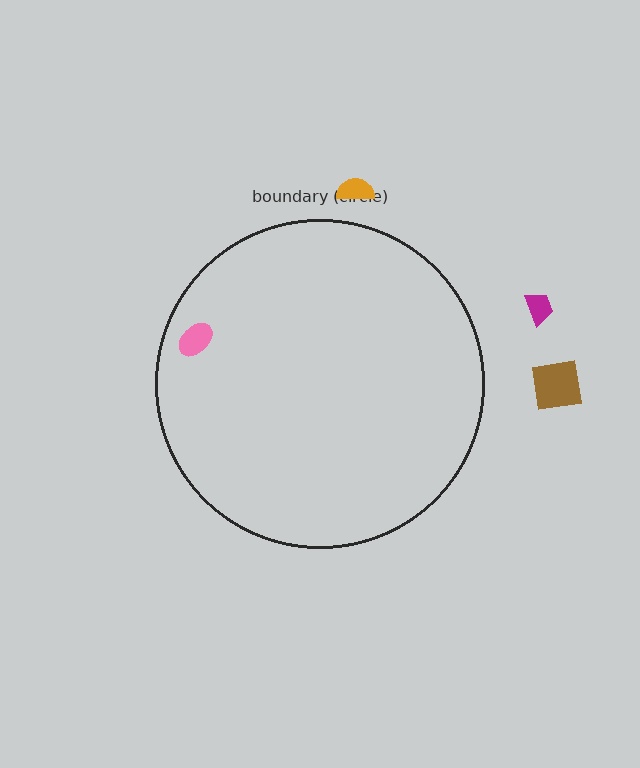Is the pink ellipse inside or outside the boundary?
Inside.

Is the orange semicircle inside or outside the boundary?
Outside.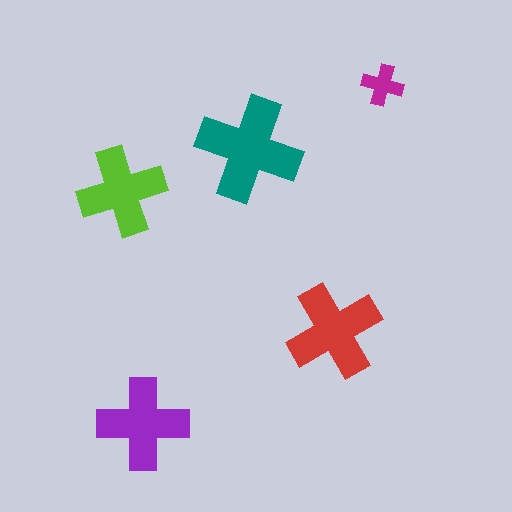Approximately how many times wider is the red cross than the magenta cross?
About 2.5 times wider.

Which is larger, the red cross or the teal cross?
The teal one.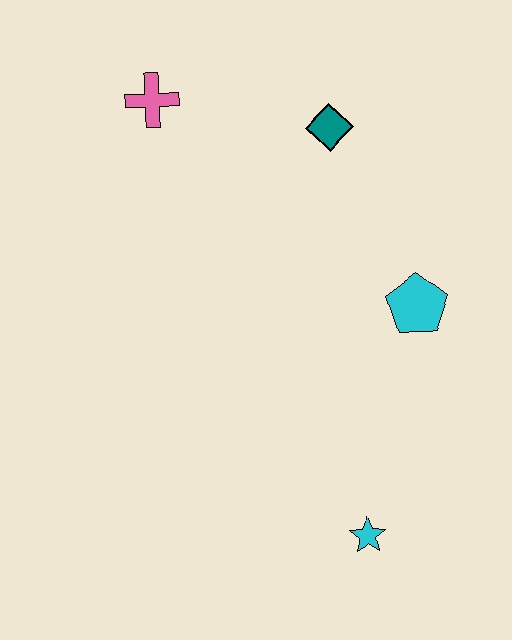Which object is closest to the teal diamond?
The pink cross is closest to the teal diamond.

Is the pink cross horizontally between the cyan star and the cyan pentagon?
No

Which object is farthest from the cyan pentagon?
The pink cross is farthest from the cyan pentagon.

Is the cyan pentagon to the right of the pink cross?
Yes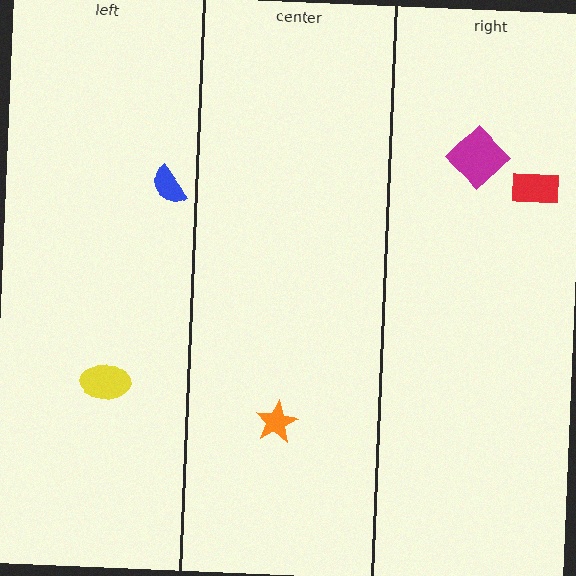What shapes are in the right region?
The red rectangle, the magenta diamond.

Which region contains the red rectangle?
The right region.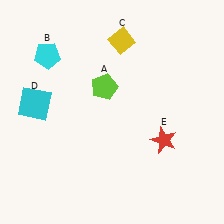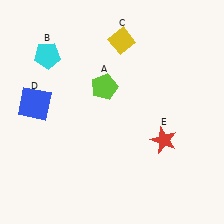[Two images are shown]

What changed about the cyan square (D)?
In Image 1, D is cyan. In Image 2, it changed to blue.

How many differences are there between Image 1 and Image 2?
There is 1 difference between the two images.